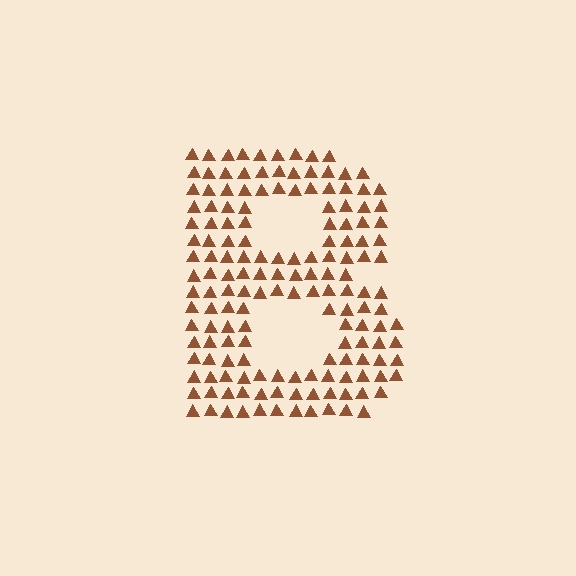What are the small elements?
The small elements are triangles.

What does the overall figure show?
The overall figure shows the letter B.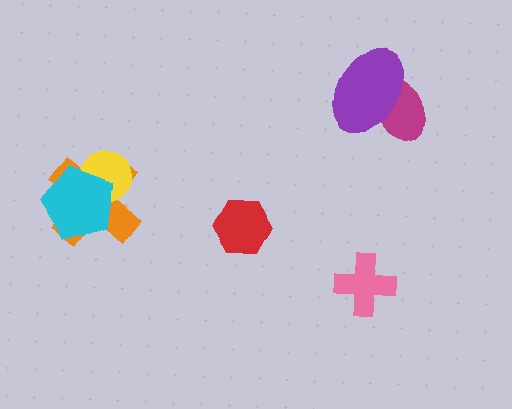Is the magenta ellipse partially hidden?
Yes, it is partially covered by another shape.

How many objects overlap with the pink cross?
0 objects overlap with the pink cross.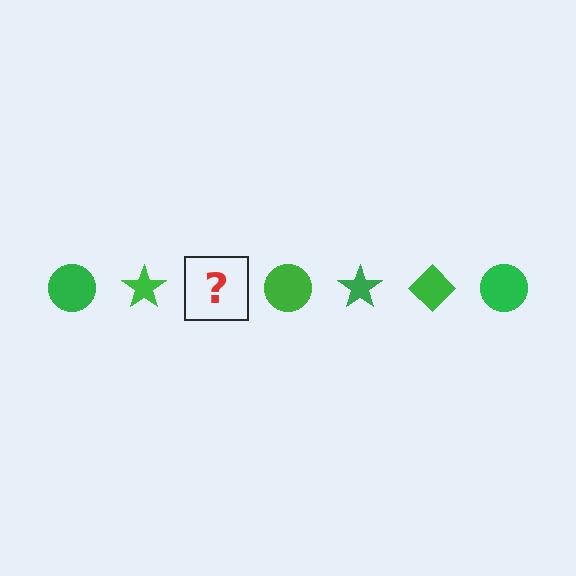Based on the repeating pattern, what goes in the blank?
The blank should be a green diamond.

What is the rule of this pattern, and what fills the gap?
The rule is that the pattern cycles through circle, star, diamond shapes in green. The gap should be filled with a green diamond.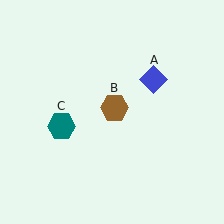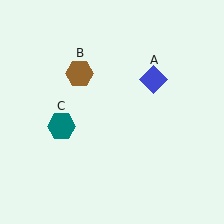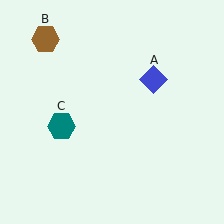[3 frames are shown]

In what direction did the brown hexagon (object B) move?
The brown hexagon (object B) moved up and to the left.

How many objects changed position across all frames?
1 object changed position: brown hexagon (object B).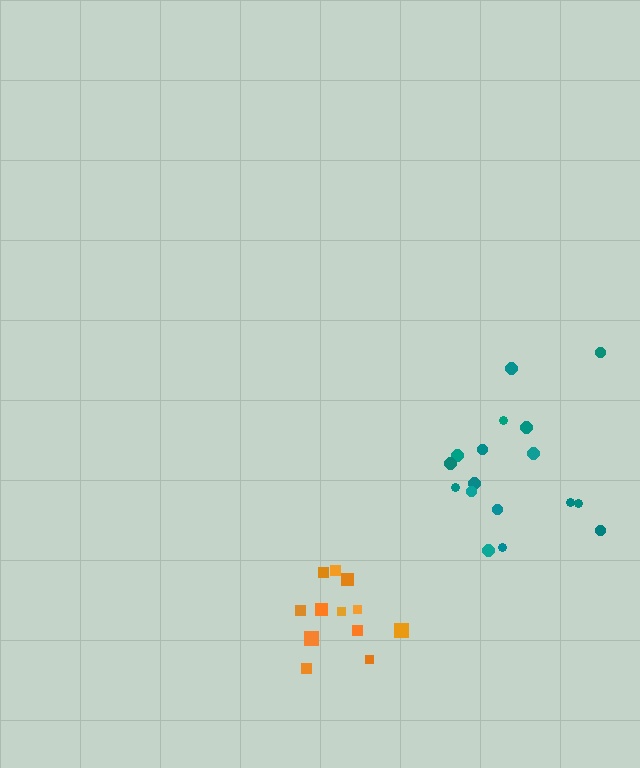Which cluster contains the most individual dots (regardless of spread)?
Teal (17).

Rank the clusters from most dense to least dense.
orange, teal.